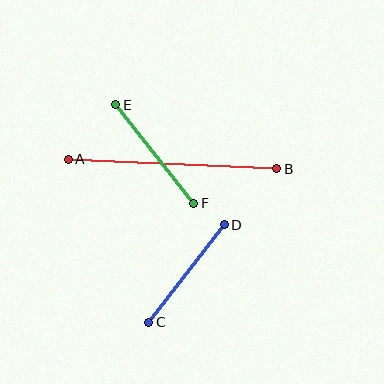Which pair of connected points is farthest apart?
Points A and B are farthest apart.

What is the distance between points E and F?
The distance is approximately 126 pixels.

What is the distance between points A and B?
The distance is approximately 209 pixels.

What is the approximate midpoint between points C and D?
The midpoint is at approximately (186, 274) pixels.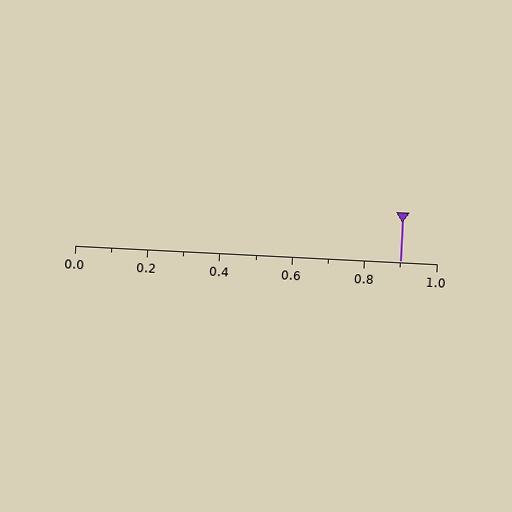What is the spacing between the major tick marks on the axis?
The major ticks are spaced 0.2 apart.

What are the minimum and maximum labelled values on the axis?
The axis runs from 0.0 to 1.0.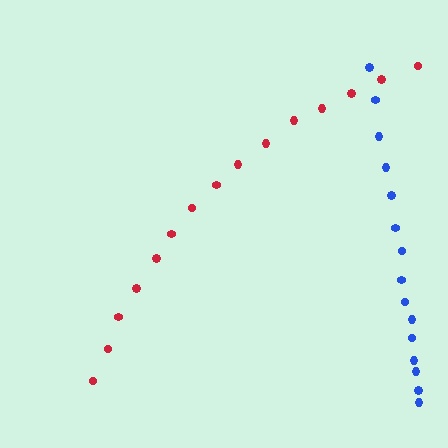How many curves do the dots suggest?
There are 2 distinct paths.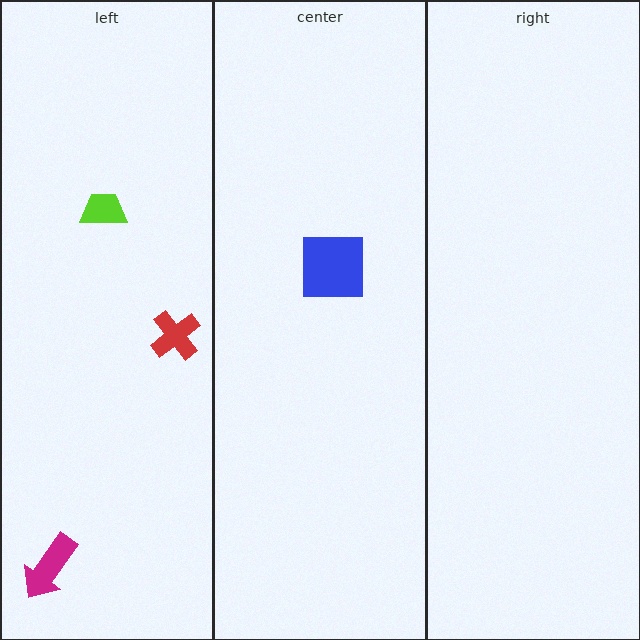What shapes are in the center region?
The blue square.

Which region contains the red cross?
The left region.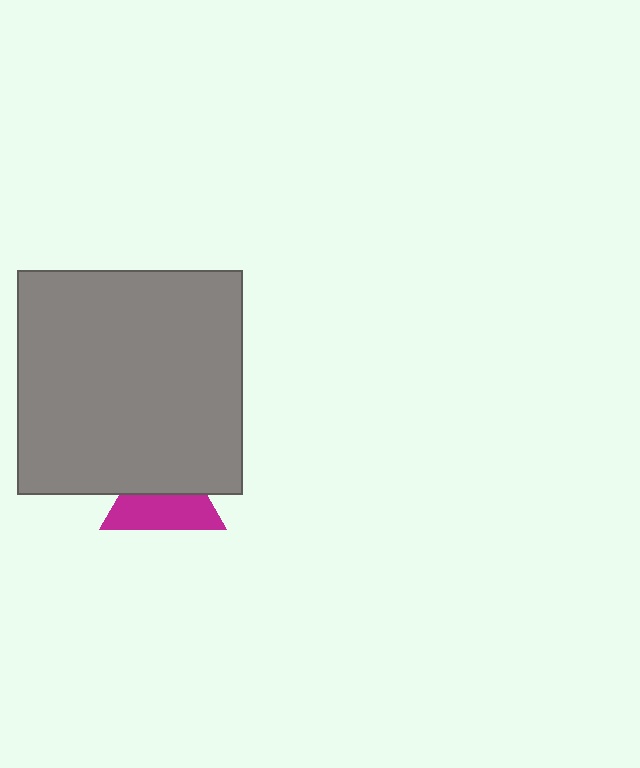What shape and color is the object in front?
The object in front is a gray square.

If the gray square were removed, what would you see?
You would see the complete magenta triangle.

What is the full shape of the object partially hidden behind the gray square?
The partially hidden object is a magenta triangle.